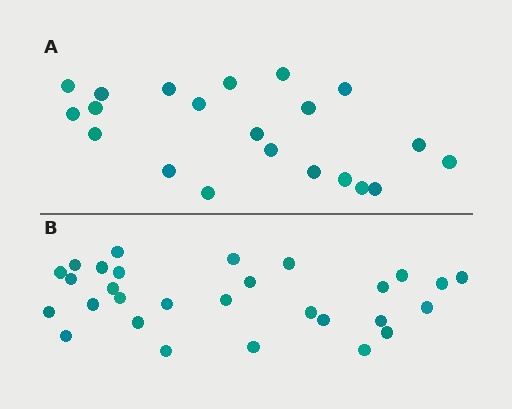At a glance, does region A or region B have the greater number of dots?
Region B (the bottom region) has more dots.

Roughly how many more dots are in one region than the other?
Region B has roughly 8 or so more dots than region A.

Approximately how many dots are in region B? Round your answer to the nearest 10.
About 30 dots. (The exact count is 29, which rounds to 30.)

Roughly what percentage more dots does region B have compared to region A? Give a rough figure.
About 40% more.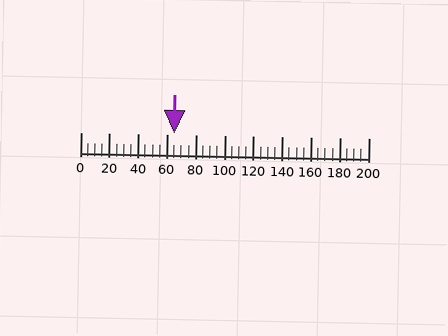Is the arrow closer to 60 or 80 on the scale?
The arrow is closer to 60.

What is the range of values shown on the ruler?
The ruler shows values from 0 to 200.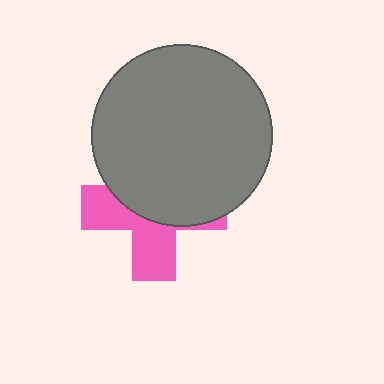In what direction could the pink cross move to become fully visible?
The pink cross could move down. That would shift it out from behind the gray circle entirely.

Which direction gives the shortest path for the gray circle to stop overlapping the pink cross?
Moving up gives the shortest separation.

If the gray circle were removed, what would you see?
You would see the complete pink cross.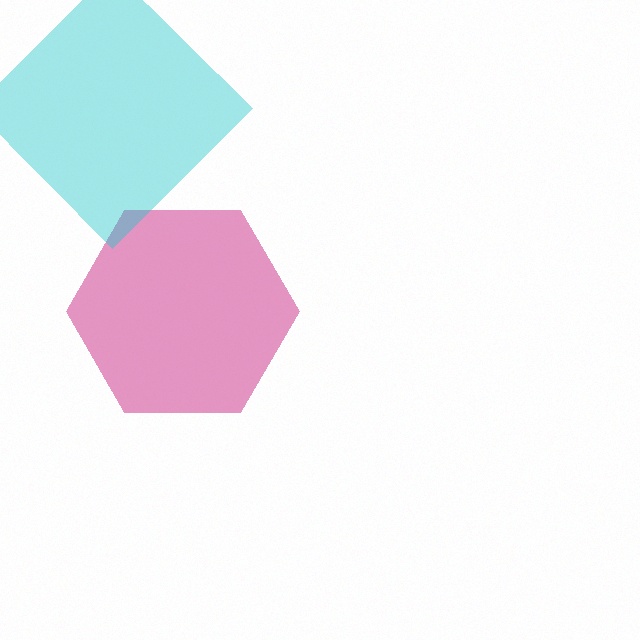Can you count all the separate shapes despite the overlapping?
Yes, there are 2 separate shapes.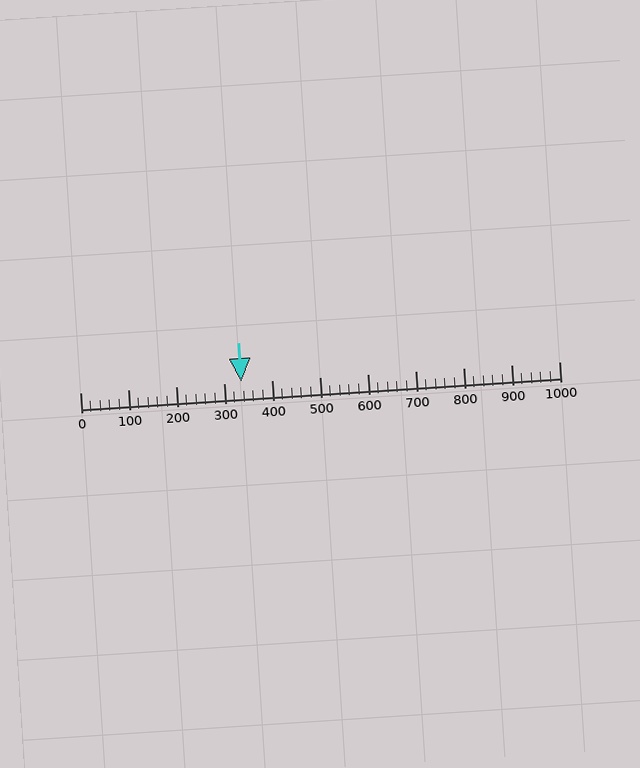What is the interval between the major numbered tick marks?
The major tick marks are spaced 100 units apart.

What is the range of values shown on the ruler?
The ruler shows values from 0 to 1000.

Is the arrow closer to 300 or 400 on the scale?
The arrow is closer to 300.